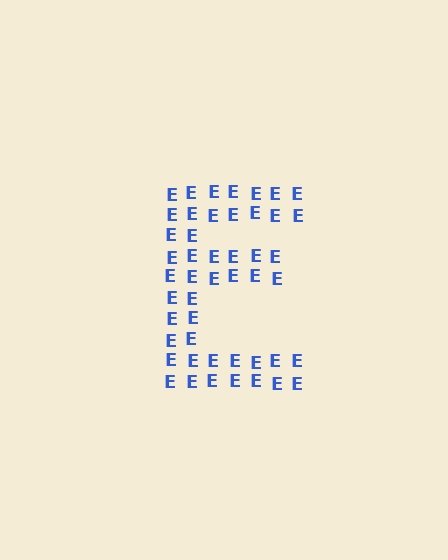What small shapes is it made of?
It is made of small letter E's.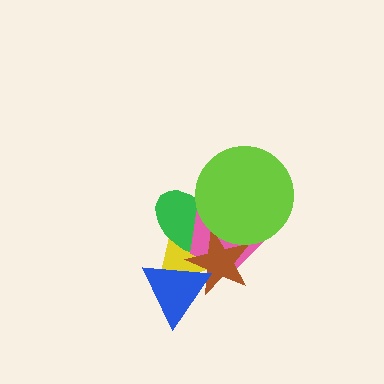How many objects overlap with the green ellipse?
5 objects overlap with the green ellipse.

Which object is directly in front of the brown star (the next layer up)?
The lime circle is directly in front of the brown star.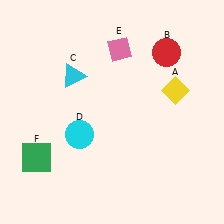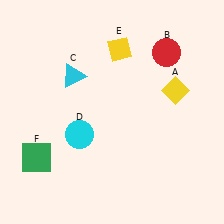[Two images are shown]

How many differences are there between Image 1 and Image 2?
There is 1 difference between the two images.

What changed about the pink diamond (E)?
In Image 1, E is pink. In Image 2, it changed to yellow.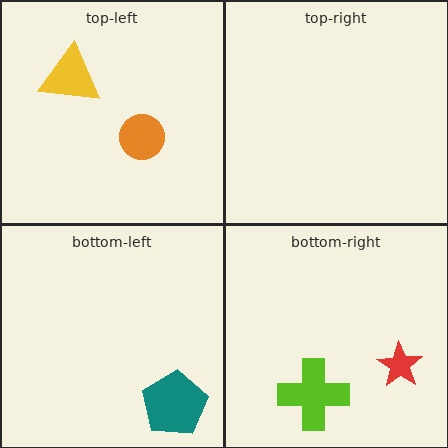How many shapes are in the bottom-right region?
2.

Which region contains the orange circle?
The top-left region.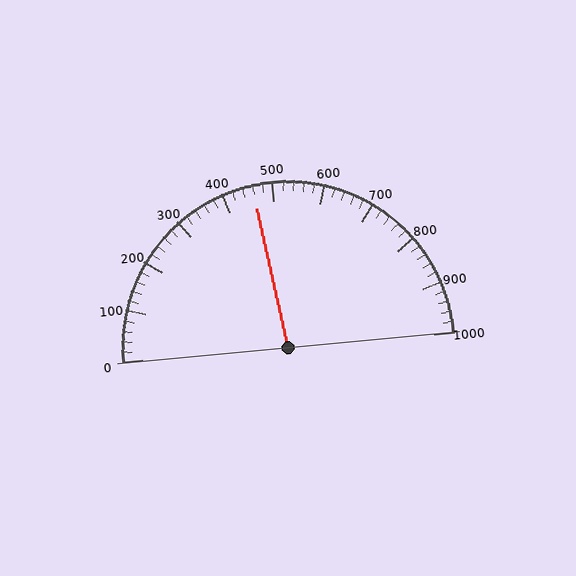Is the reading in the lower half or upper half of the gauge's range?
The reading is in the lower half of the range (0 to 1000).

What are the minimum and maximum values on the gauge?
The gauge ranges from 0 to 1000.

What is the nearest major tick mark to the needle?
The nearest major tick mark is 500.